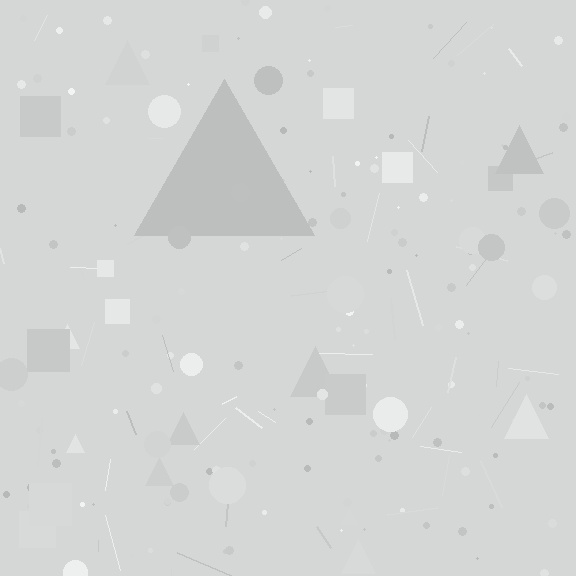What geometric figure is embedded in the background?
A triangle is embedded in the background.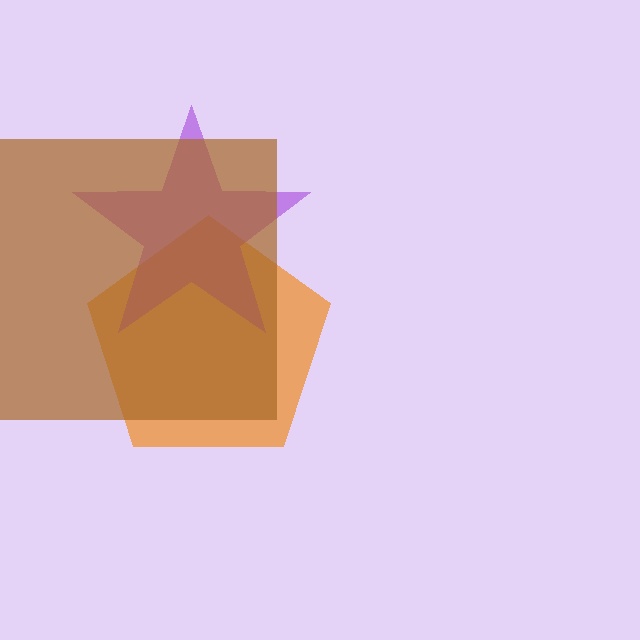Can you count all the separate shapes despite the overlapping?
Yes, there are 3 separate shapes.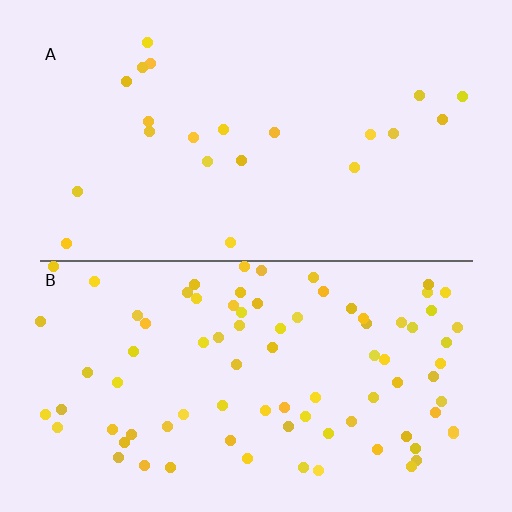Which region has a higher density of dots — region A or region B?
B (the bottom).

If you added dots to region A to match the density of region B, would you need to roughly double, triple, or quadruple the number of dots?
Approximately quadruple.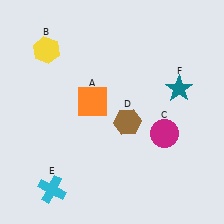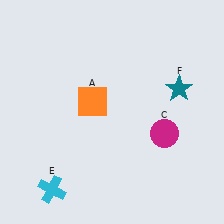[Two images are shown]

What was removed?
The brown hexagon (D), the yellow hexagon (B) were removed in Image 2.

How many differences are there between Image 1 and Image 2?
There are 2 differences between the two images.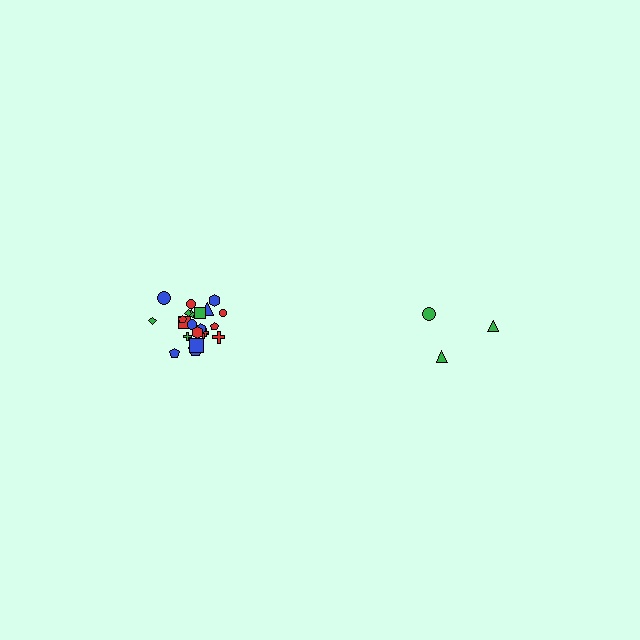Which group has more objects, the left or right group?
The left group.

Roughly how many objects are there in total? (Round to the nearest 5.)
Roughly 25 objects in total.